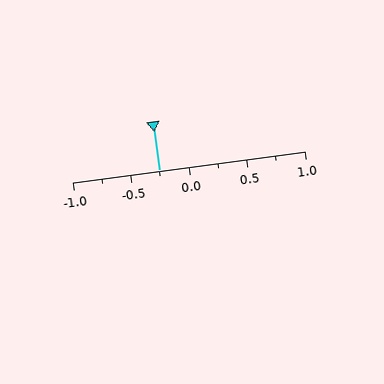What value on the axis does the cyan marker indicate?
The marker indicates approximately -0.25.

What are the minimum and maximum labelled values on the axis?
The axis runs from -1.0 to 1.0.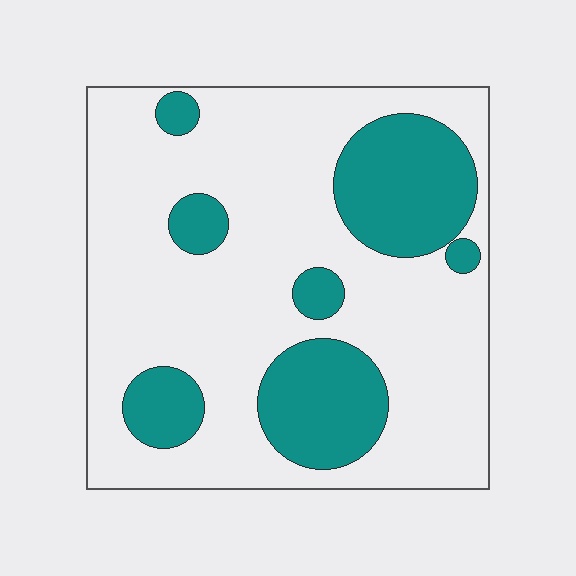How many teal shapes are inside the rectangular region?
7.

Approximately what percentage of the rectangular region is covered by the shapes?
Approximately 25%.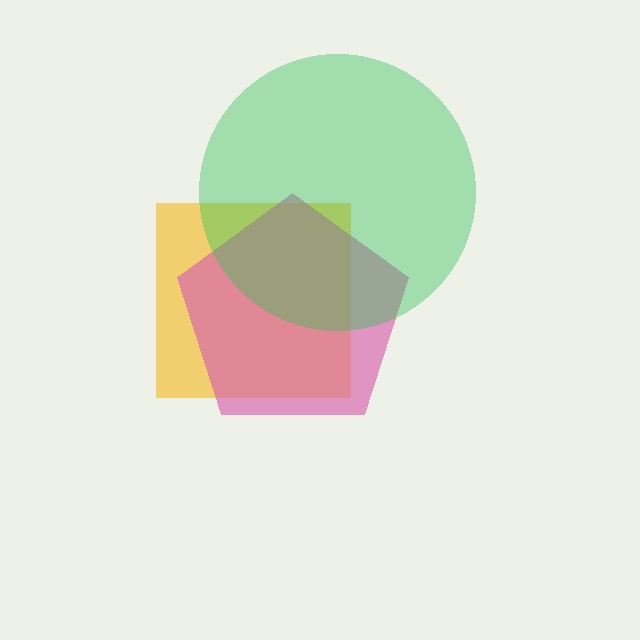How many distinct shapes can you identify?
There are 3 distinct shapes: a yellow square, a pink pentagon, a green circle.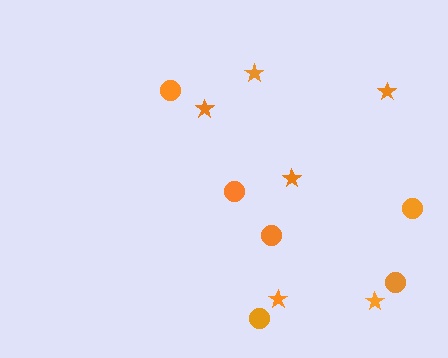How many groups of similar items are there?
There are 2 groups: one group of circles (6) and one group of stars (6).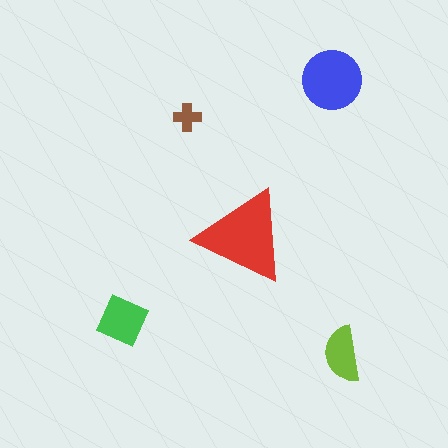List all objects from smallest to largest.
The brown cross, the lime semicircle, the green square, the blue circle, the red triangle.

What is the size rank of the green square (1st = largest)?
3rd.